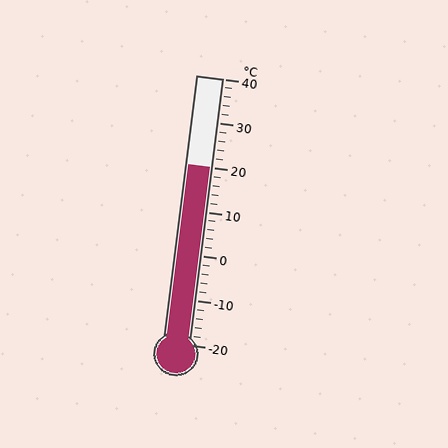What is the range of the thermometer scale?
The thermometer scale ranges from -20°C to 40°C.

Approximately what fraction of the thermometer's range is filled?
The thermometer is filled to approximately 65% of its range.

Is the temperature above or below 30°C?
The temperature is below 30°C.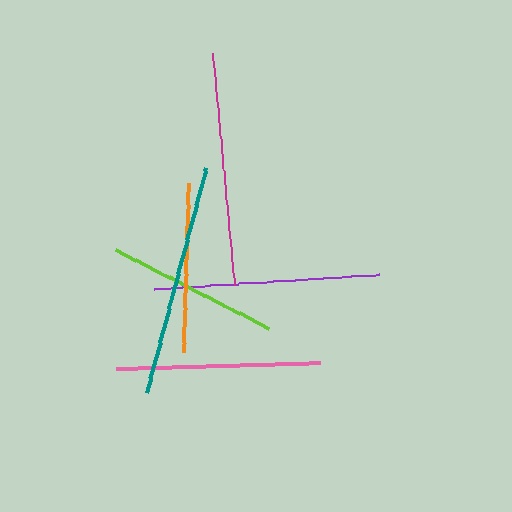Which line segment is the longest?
The teal line is the longest at approximately 233 pixels.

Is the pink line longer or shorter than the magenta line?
The magenta line is longer than the pink line.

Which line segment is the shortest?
The orange line is the shortest at approximately 169 pixels.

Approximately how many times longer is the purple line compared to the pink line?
The purple line is approximately 1.1 times the length of the pink line.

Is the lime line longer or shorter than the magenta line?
The magenta line is longer than the lime line.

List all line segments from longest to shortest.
From longest to shortest: teal, magenta, purple, pink, lime, orange.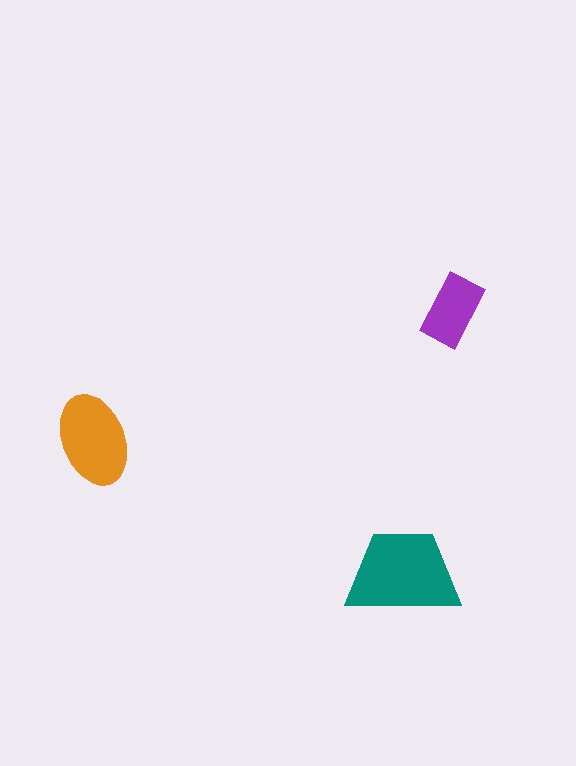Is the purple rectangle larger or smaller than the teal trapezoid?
Smaller.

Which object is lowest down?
The teal trapezoid is bottommost.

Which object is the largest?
The teal trapezoid.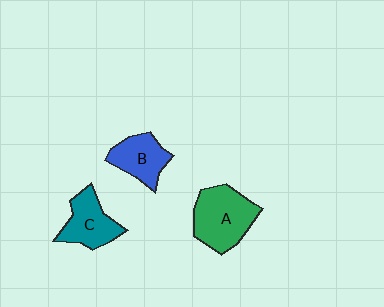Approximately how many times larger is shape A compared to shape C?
Approximately 1.4 times.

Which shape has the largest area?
Shape A (green).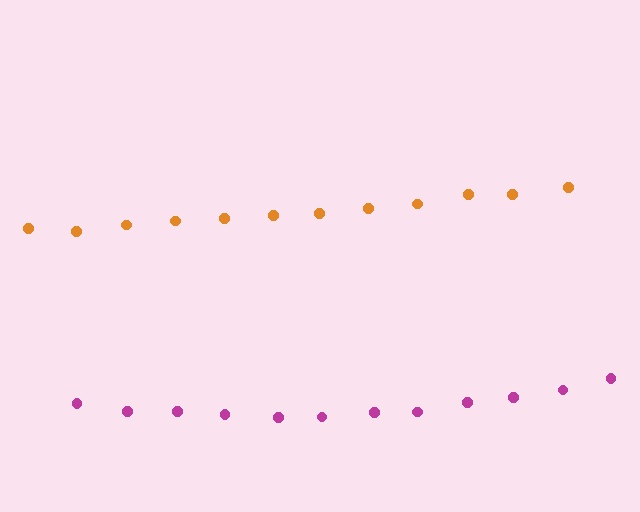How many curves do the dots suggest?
There are 2 distinct paths.